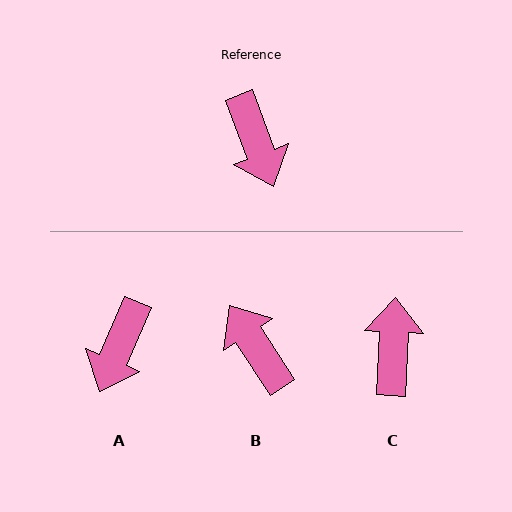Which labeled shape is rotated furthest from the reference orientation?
B, about 168 degrees away.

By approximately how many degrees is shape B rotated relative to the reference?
Approximately 168 degrees clockwise.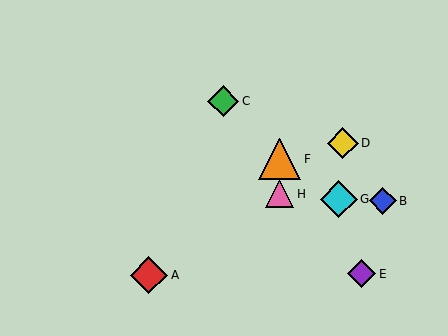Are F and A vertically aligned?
No, F is at x≈280 and A is at x≈149.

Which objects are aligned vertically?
Objects F, H are aligned vertically.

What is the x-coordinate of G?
Object G is at x≈339.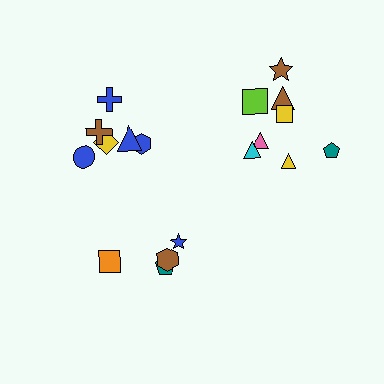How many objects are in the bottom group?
There are 4 objects.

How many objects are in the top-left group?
There are 6 objects.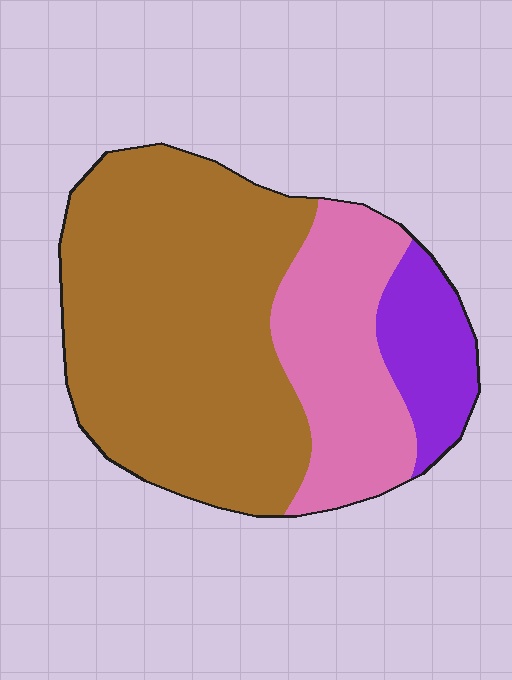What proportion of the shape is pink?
Pink takes up about one quarter (1/4) of the shape.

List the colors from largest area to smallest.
From largest to smallest: brown, pink, purple.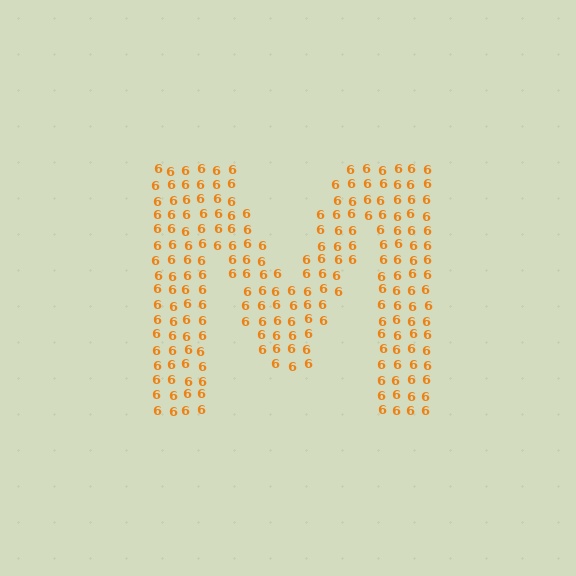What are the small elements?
The small elements are digit 6's.